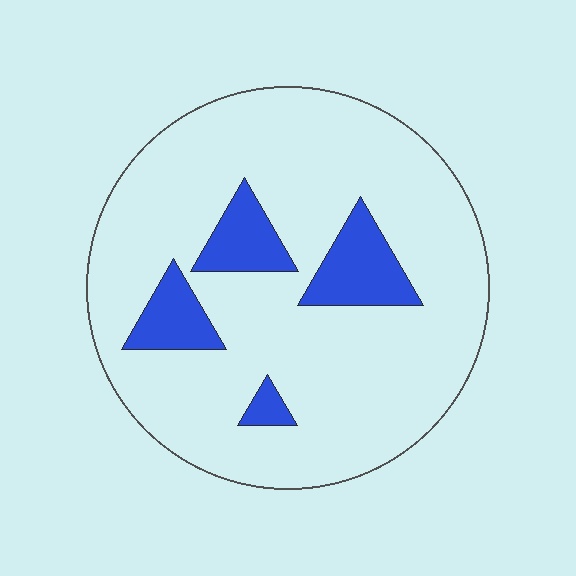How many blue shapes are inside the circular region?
4.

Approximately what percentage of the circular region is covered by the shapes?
Approximately 15%.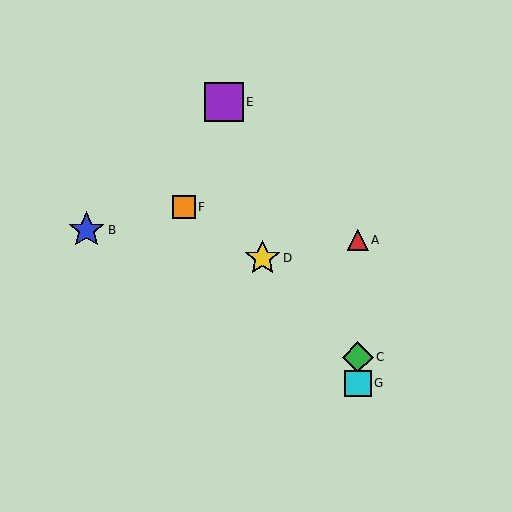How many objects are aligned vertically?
3 objects (A, C, G) are aligned vertically.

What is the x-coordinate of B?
Object B is at x≈87.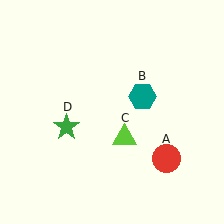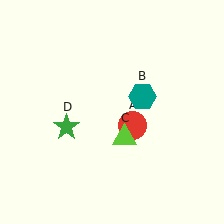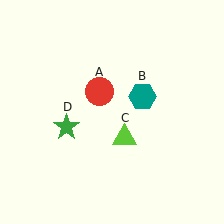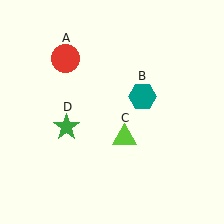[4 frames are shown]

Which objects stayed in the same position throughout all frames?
Teal hexagon (object B) and lime triangle (object C) and green star (object D) remained stationary.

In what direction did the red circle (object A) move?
The red circle (object A) moved up and to the left.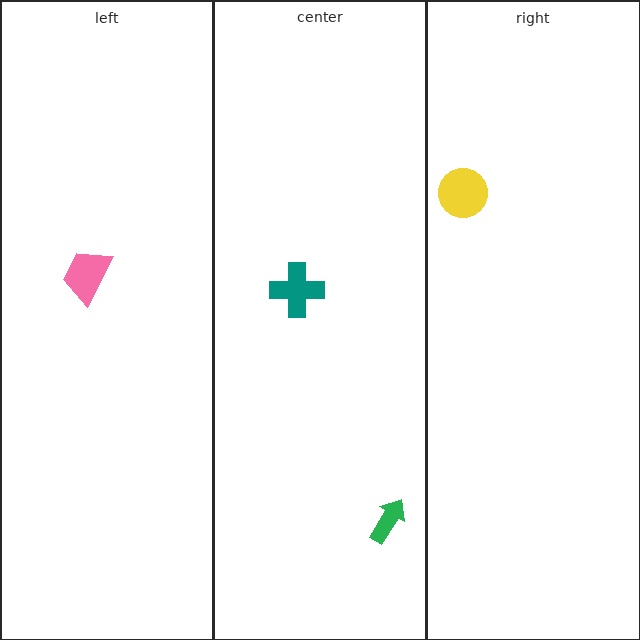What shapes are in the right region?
The yellow circle.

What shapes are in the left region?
The pink trapezoid.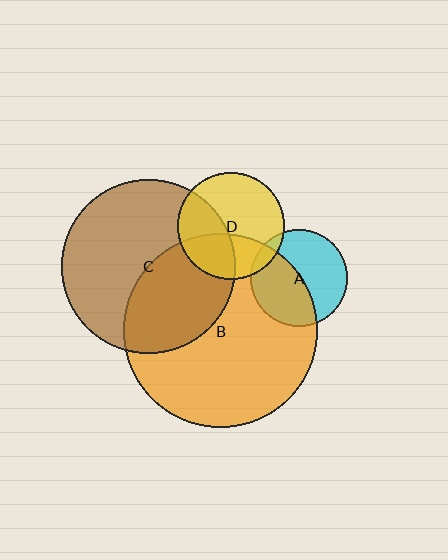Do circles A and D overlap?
Yes.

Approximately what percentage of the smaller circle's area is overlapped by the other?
Approximately 10%.